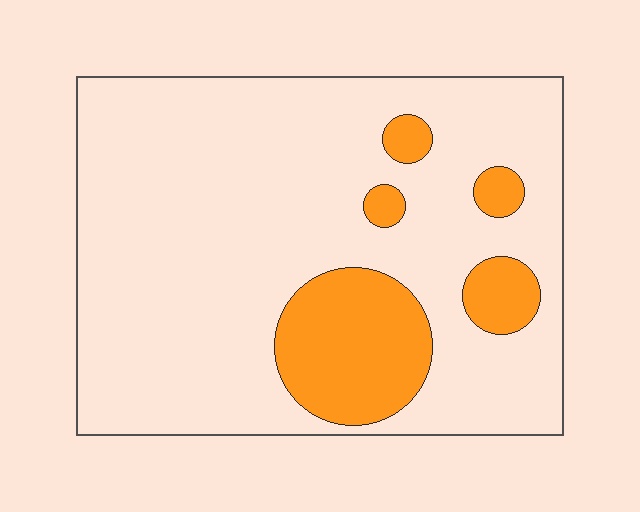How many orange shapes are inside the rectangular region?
5.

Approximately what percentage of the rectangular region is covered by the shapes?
Approximately 15%.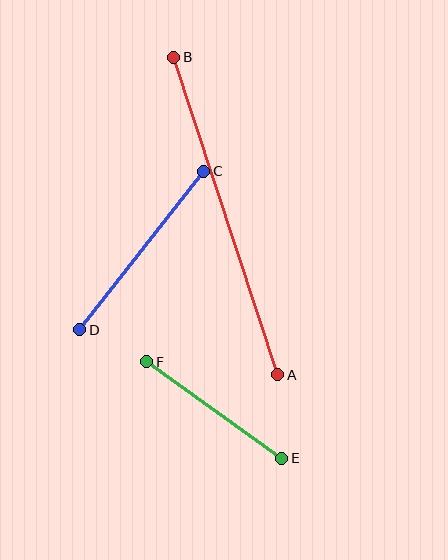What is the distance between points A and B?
The distance is approximately 334 pixels.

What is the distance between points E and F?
The distance is approximately 166 pixels.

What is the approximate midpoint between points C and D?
The midpoint is at approximately (142, 251) pixels.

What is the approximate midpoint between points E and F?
The midpoint is at approximately (214, 410) pixels.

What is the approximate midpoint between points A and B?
The midpoint is at approximately (226, 216) pixels.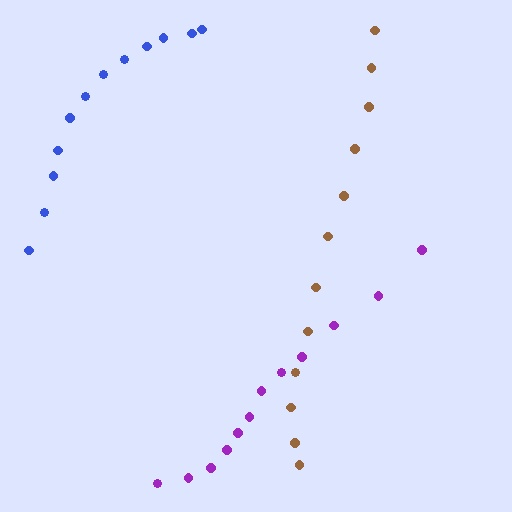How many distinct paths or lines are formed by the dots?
There are 3 distinct paths.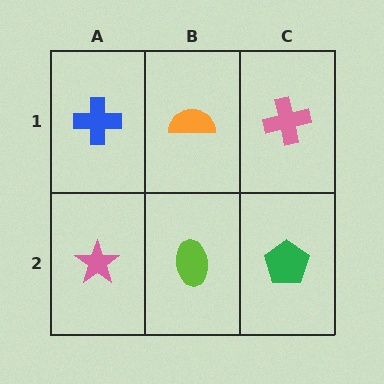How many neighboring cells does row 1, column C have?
2.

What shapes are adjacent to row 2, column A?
A blue cross (row 1, column A), a lime ellipse (row 2, column B).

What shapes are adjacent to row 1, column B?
A lime ellipse (row 2, column B), a blue cross (row 1, column A), a pink cross (row 1, column C).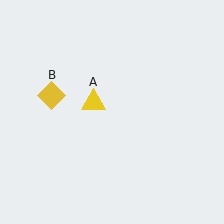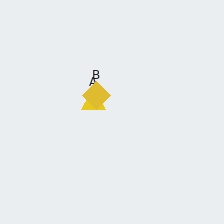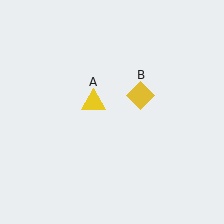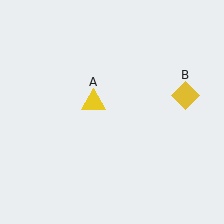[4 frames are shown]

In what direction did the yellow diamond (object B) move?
The yellow diamond (object B) moved right.